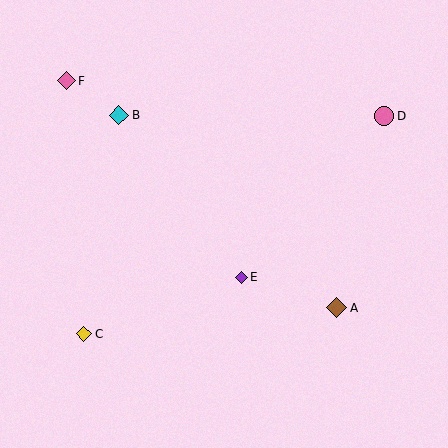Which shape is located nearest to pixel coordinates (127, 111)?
The cyan diamond (labeled B) at (119, 115) is nearest to that location.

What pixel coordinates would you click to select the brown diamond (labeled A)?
Click at (337, 308) to select the brown diamond A.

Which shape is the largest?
The brown diamond (labeled A) is the largest.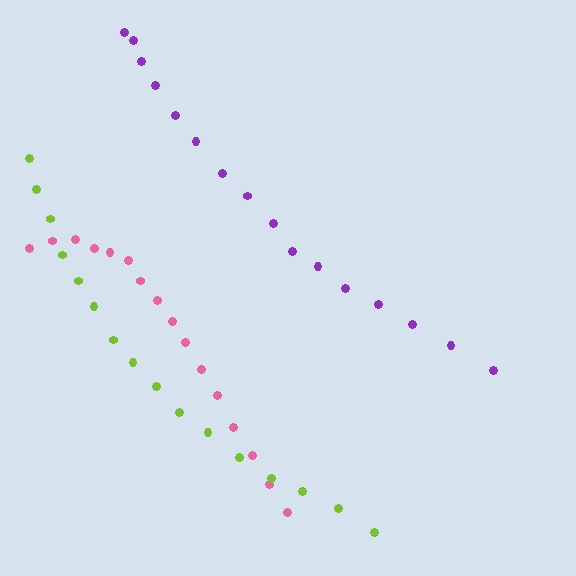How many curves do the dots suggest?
There are 3 distinct paths.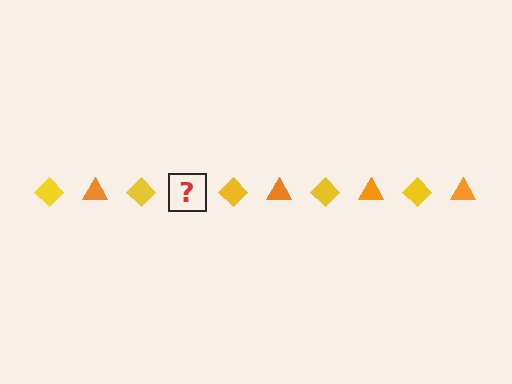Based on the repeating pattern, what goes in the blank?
The blank should be an orange triangle.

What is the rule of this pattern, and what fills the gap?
The rule is that the pattern alternates between yellow diamond and orange triangle. The gap should be filled with an orange triangle.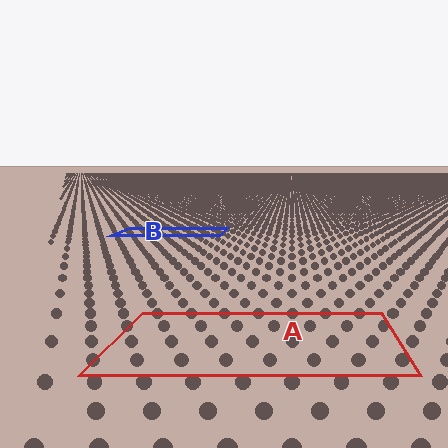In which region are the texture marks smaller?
The texture marks are smaller in region B, because it is farther away.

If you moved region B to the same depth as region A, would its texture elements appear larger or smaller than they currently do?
They would appear larger. At a closer depth, the same texture elements are projected at a bigger on-screen size.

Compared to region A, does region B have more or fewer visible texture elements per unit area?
Region B has more texture elements per unit area — they are packed more densely because it is farther away.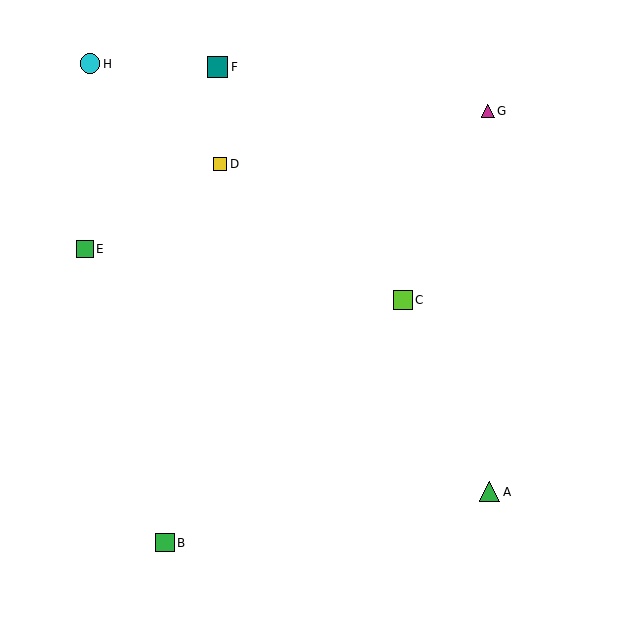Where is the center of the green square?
The center of the green square is at (165, 543).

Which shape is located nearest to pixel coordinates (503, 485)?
The green triangle (labeled A) at (489, 492) is nearest to that location.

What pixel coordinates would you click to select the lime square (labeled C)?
Click at (403, 300) to select the lime square C.